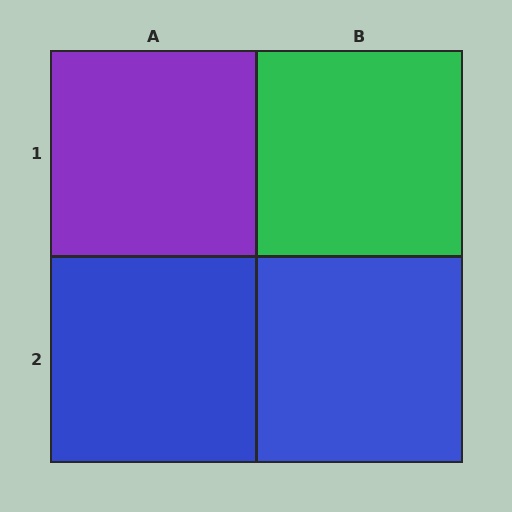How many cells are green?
1 cell is green.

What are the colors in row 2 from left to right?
Blue, blue.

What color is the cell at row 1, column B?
Green.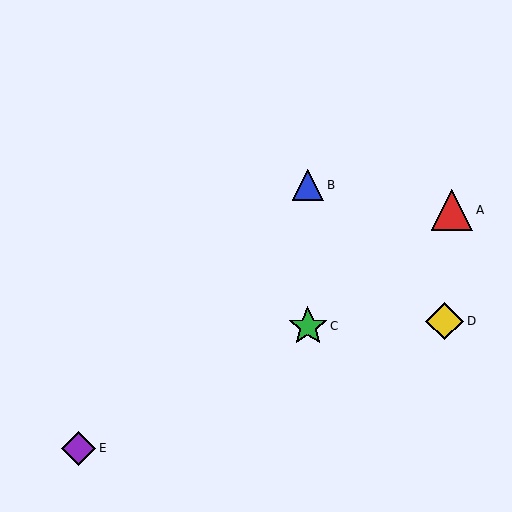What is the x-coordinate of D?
Object D is at x≈445.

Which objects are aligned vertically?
Objects B, C are aligned vertically.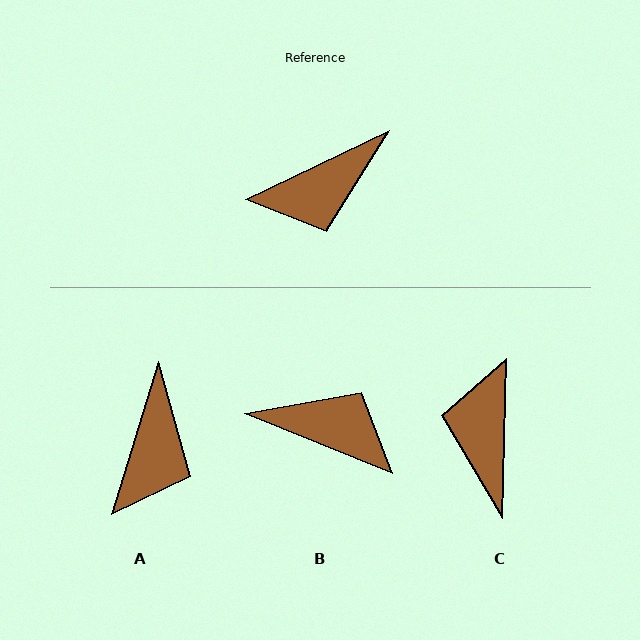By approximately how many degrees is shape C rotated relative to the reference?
Approximately 117 degrees clockwise.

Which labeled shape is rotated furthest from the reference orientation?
B, about 132 degrees away.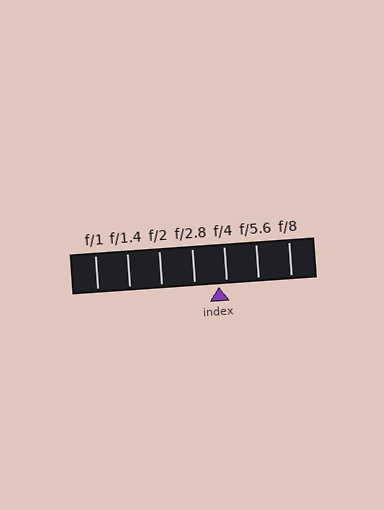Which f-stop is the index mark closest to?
The index mark is closest to f/4.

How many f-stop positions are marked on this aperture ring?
There are 7 f-stop positions marked.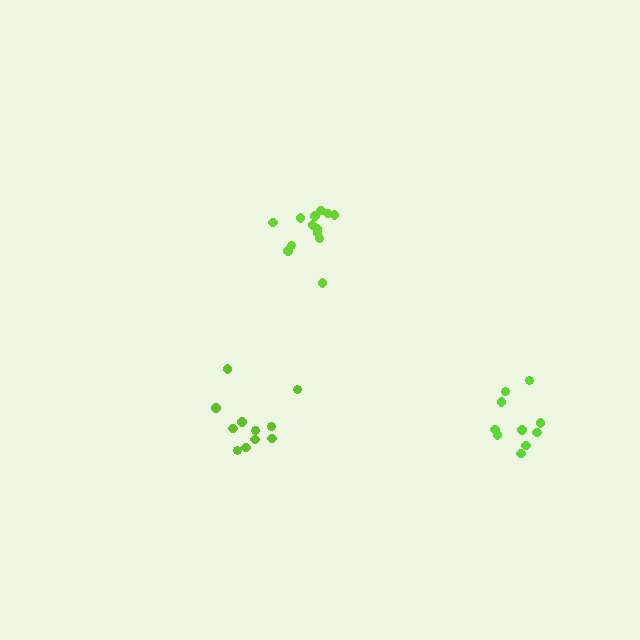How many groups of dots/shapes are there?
There are 3 groups.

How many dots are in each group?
Group 1: 13 dots, Group 2: 11 dots, Group 3: 10 dots (34 total).